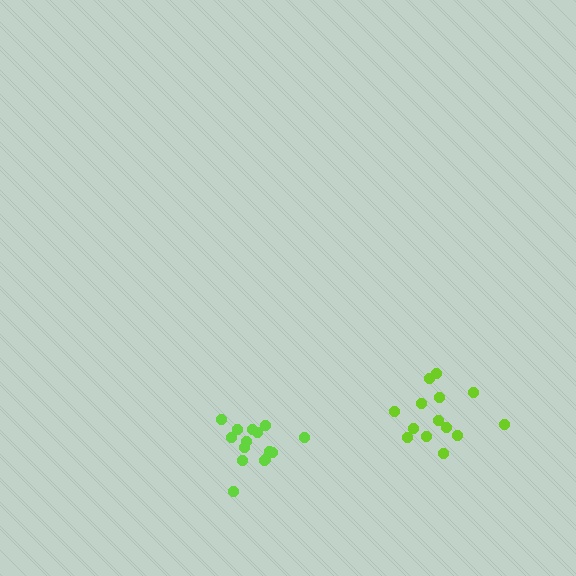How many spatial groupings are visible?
There are 2 spatial groupings.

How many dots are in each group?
Group 1: 15 dots, Group 2: 14 dots (29 total).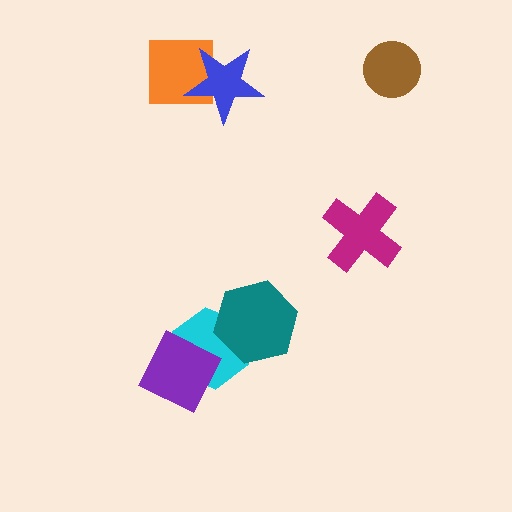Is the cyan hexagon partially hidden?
Yes, it is partially covered by another shape.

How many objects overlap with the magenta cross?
0 objects overlap with the magenta cross.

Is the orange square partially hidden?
Yes, it is partially covered by another shape.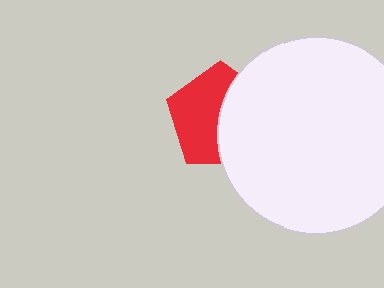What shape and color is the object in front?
The object in front is a white circle.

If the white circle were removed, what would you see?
You would see the complete red pentagon.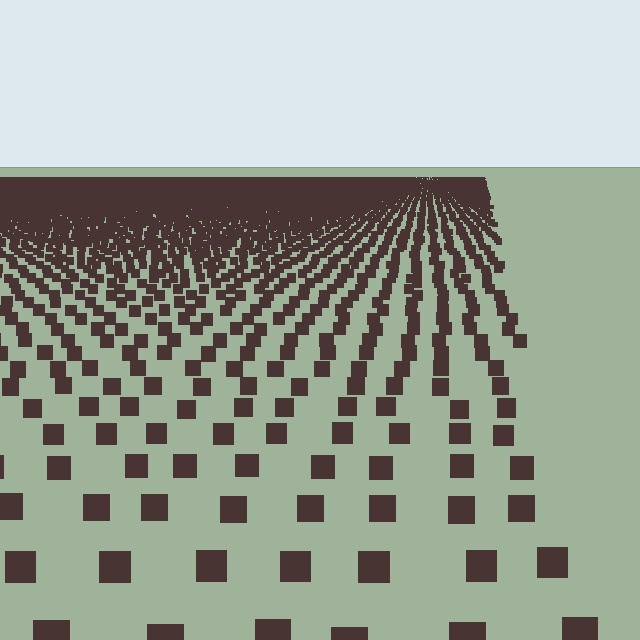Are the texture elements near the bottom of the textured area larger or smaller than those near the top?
Larger. Near the bottom, elements are closer to the viewer and appear at a bigger on-screen size.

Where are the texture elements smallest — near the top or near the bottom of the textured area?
Near the top.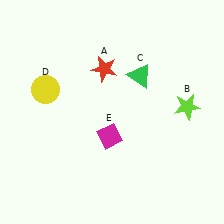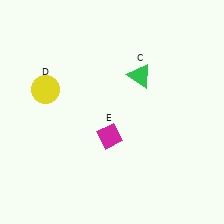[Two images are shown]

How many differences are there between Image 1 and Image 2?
There are 2 differences between the two images.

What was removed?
The lime star (B), the red star (A) were removed in Image 2.